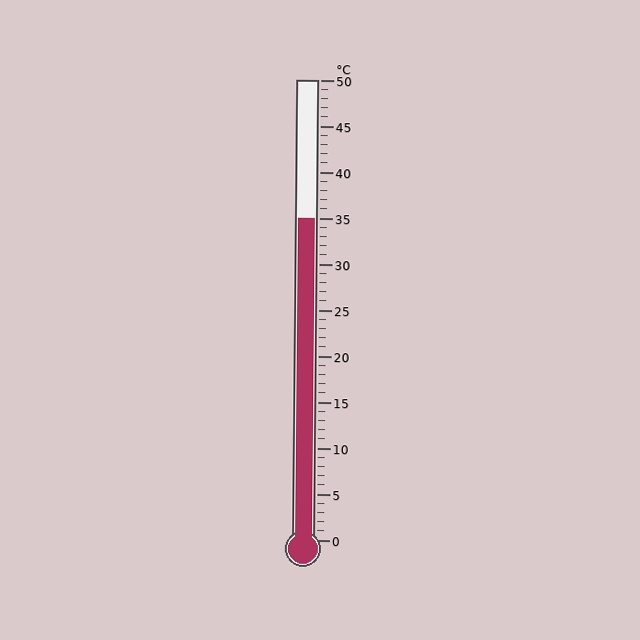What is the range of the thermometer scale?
The thermometer scale ranges from 0°C to 50°C.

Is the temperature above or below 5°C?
The temperature is above 5°C.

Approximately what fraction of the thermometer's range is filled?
The thermometer is filled to approximately 70% of its range.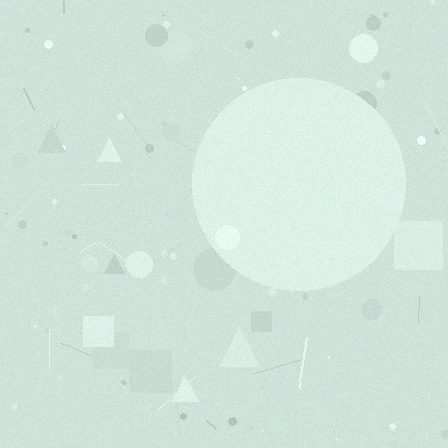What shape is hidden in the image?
A circle is hidden in the image.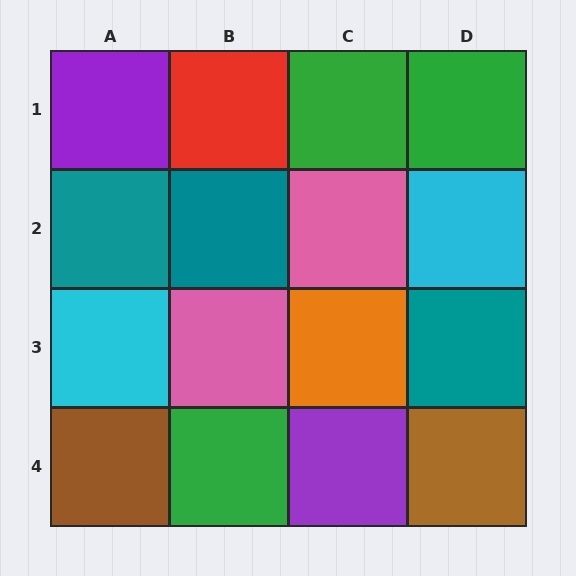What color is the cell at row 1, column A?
Purple.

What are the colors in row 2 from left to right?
Teal, teal, pink, cyan.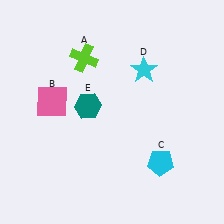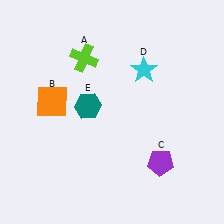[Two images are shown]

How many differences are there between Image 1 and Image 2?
There are 2 differences between the two images.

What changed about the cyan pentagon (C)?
In Image 1, C is cyan. In Image 2, it changed to purple.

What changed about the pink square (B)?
In Image 1, B is pink. In Image 2, it changed to orange.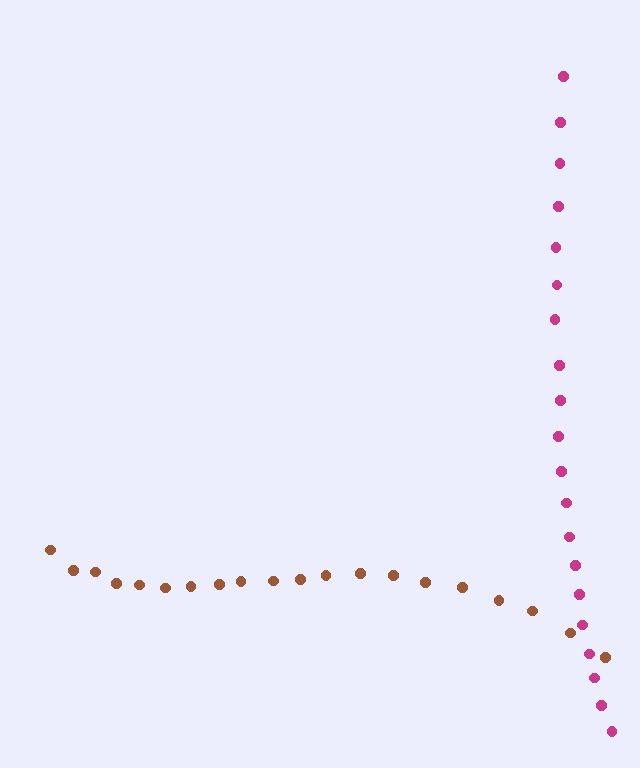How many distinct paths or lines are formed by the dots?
There are 2 distinct paths.